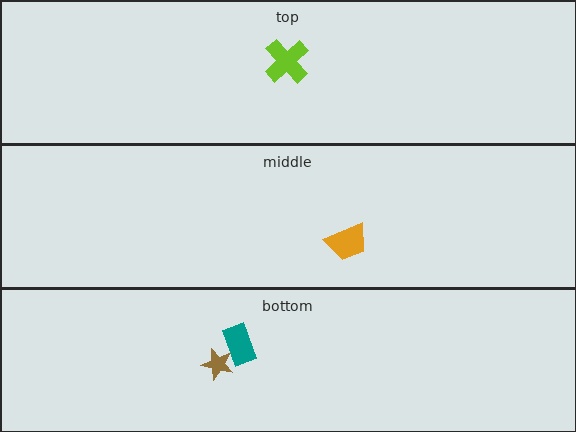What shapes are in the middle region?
The orange trapezoid.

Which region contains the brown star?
The bottom region.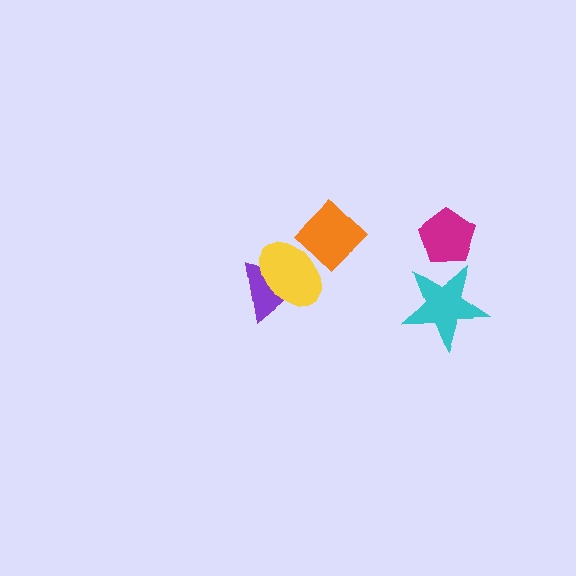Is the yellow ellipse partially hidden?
No, no other shape covers it.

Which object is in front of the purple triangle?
The yellow ellipse is in front of the purple triangle.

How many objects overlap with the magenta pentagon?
0 objects overlap with the magenta pentagon.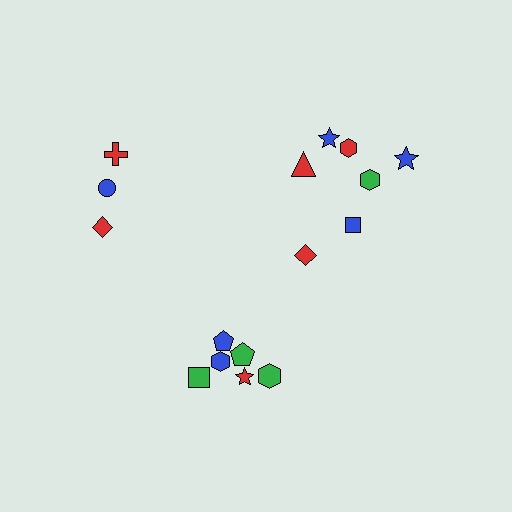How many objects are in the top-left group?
There are 3 objects.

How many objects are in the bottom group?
There are 6 objects.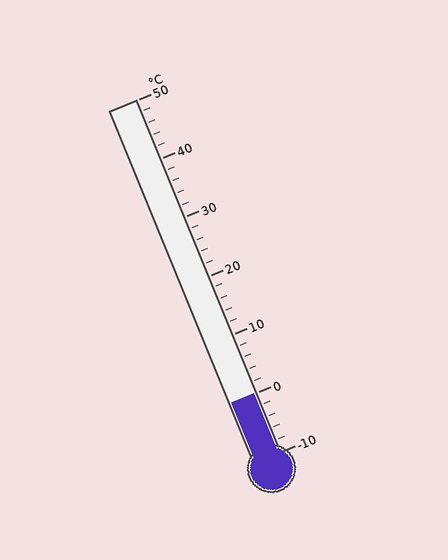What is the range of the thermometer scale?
The thermometer scale ranges from -10°C to 50°C.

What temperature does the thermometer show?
The thermometer shows approximately 0°C.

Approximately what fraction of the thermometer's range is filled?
The thermometer is filled to approximately 15% of its range.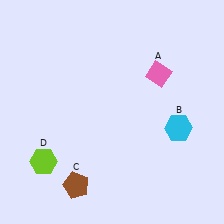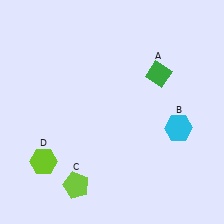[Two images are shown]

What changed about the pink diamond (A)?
In Image 1, A is pink. In Image 2, it changed to green.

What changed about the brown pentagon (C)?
In Image 1, C is brown. In Image 2, it changed to lime.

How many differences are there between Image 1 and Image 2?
There are 2 differences between the two images.